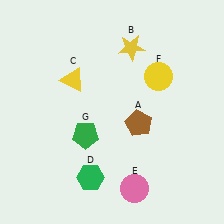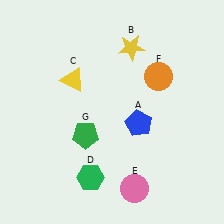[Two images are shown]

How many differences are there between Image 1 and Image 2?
There are 2 differences between the two images.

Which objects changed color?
A changed from brown to blue. F changed from yellow to orange.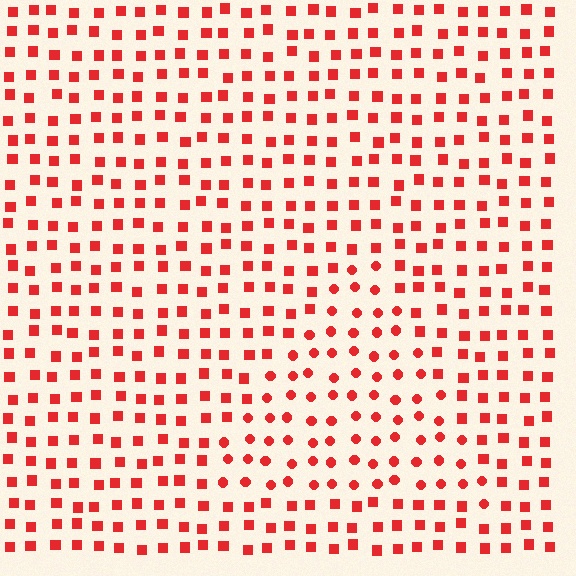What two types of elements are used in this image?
The image uses circles inside the triangle region and squares outside it.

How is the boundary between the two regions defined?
The boundary is defined by a change in element shape: circles inside vs. squares outside. All elements share the same color and spacing.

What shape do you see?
I see a triangle.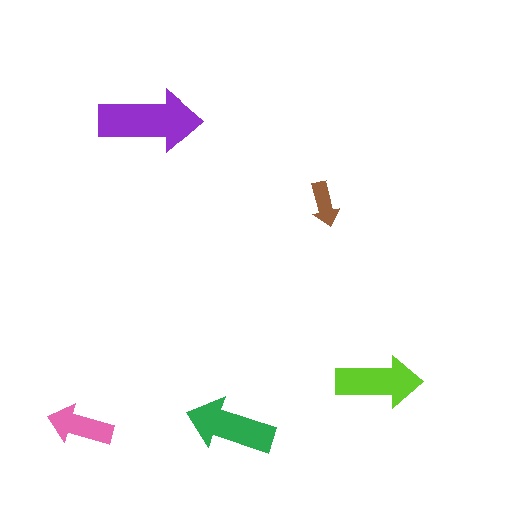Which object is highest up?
The purple arrow is topmost.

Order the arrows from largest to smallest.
the purple one, the green one, the lime one, the pink one, the brown one.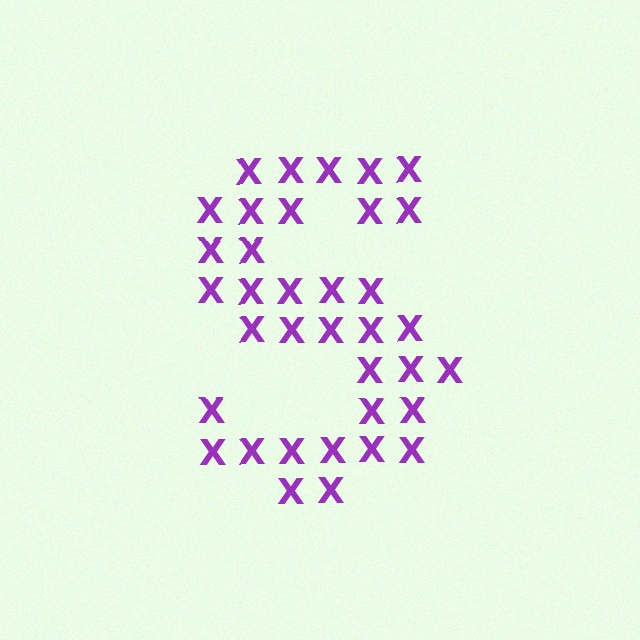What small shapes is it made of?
It is made of small letter X's.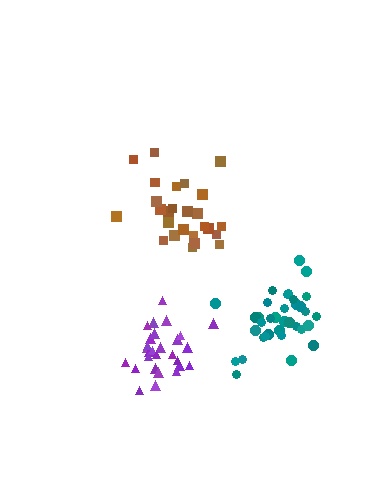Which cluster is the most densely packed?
Purple.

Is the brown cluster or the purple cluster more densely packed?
Purple.